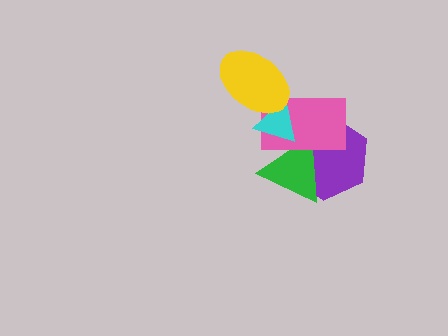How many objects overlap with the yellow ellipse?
2 objects overlap with the yellow ellipse.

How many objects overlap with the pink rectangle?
4 objects overlap with the pink rectangle.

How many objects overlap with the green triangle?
3 objects overlap with the green triangle.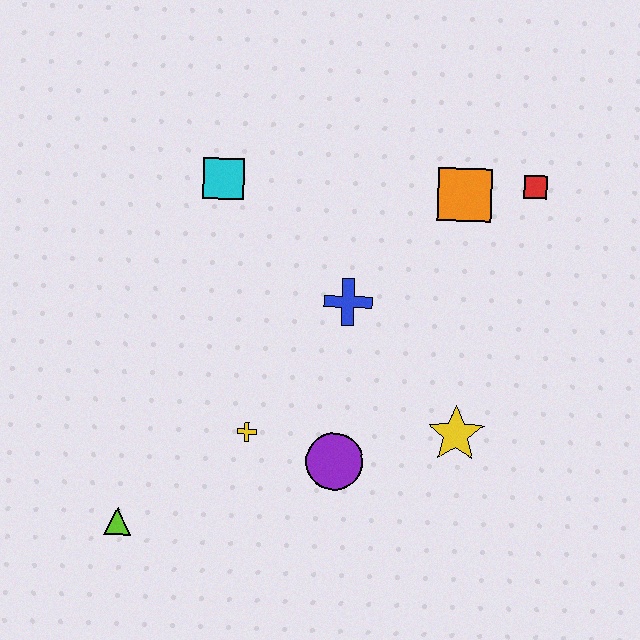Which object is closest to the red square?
The orange square is closest to the red square.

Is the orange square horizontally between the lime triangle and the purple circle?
No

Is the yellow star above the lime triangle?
Yes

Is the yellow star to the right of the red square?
No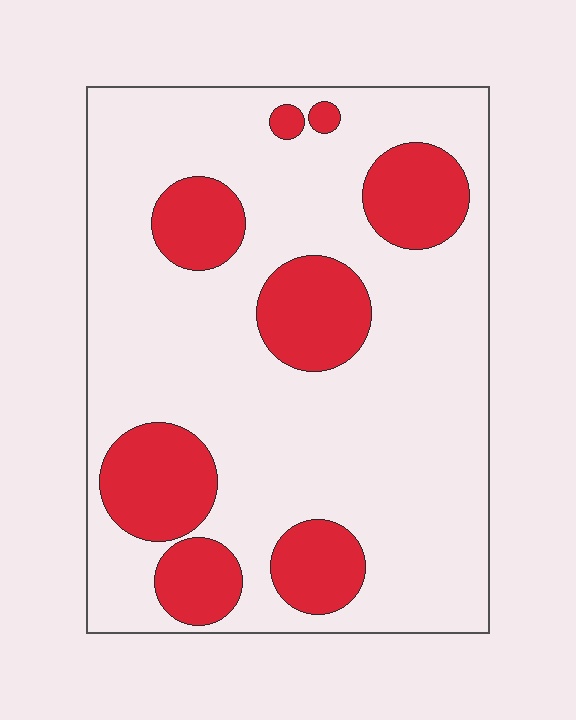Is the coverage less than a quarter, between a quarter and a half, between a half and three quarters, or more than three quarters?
Less than a quarter.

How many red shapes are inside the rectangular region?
8.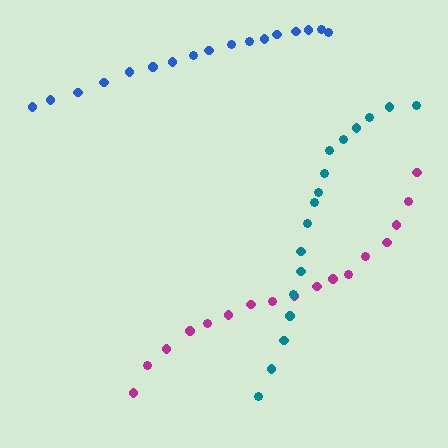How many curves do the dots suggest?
There are 3 distinct paths.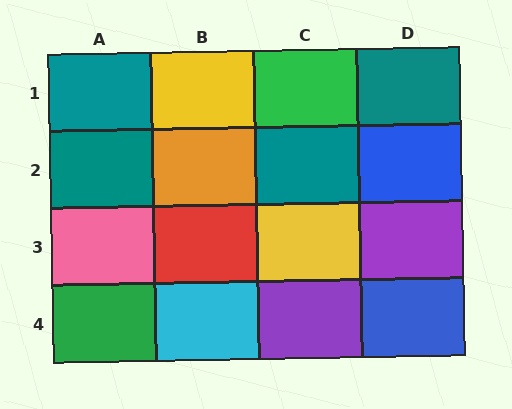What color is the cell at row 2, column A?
Teal.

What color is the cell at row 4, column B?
Cyan.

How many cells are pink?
1 cell is pink.